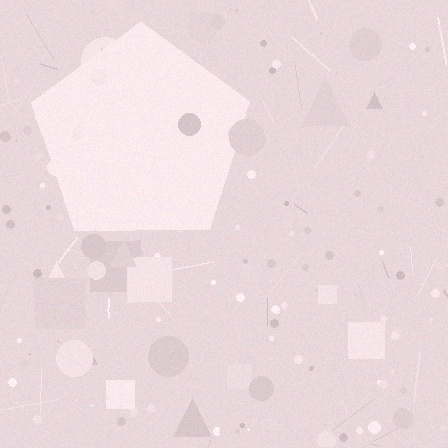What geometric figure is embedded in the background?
A pentagon is embedded in the background.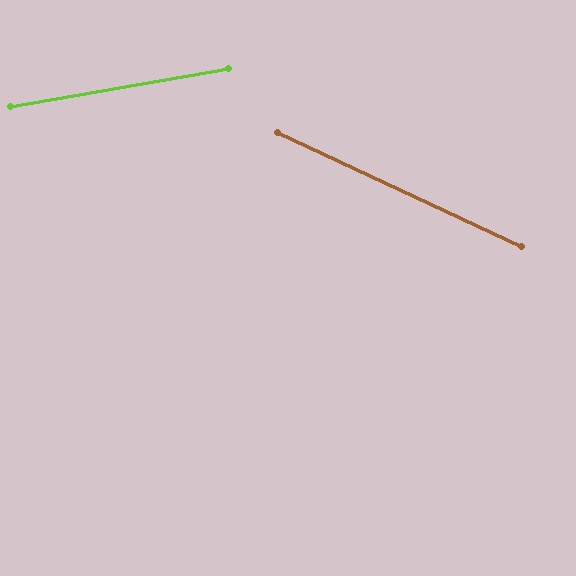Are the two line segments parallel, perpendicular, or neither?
Neither parallel nor perpendicular — they differ by about 35°.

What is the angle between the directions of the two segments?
Approximately 35 degrees.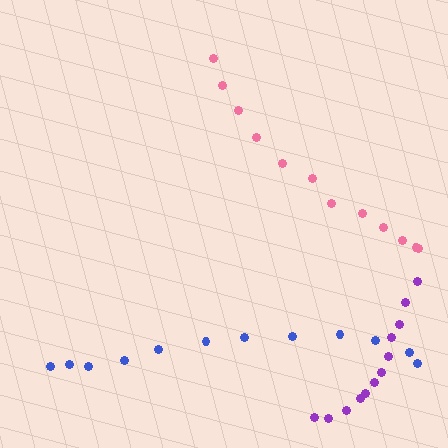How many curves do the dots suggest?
There are 3 distinct paths.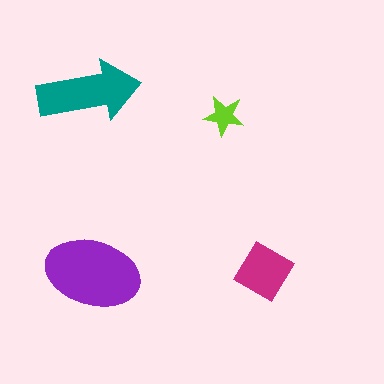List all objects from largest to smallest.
The purple ellipse, the teal arrow, the magenta diamond, the lime star.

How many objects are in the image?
There are 4 objects in the image.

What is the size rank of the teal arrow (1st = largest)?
2nd.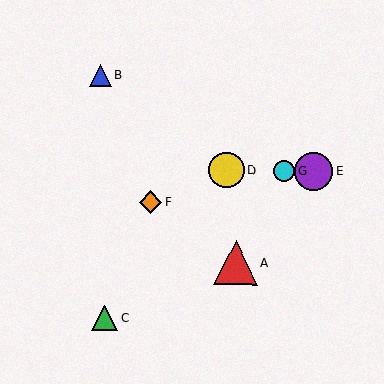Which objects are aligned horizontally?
Objects D, E, G are aligned horizontally.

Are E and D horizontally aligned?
Yes, both are at y≈171.